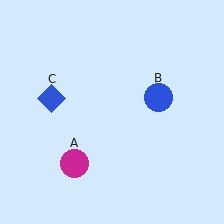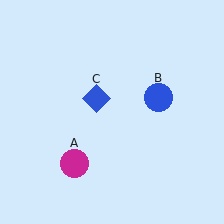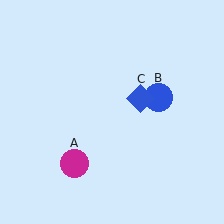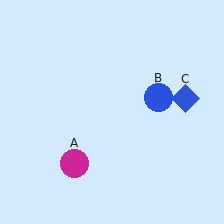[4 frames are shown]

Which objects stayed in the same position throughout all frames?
Magenta circle (object A) and blue circle (object B) remained stationary.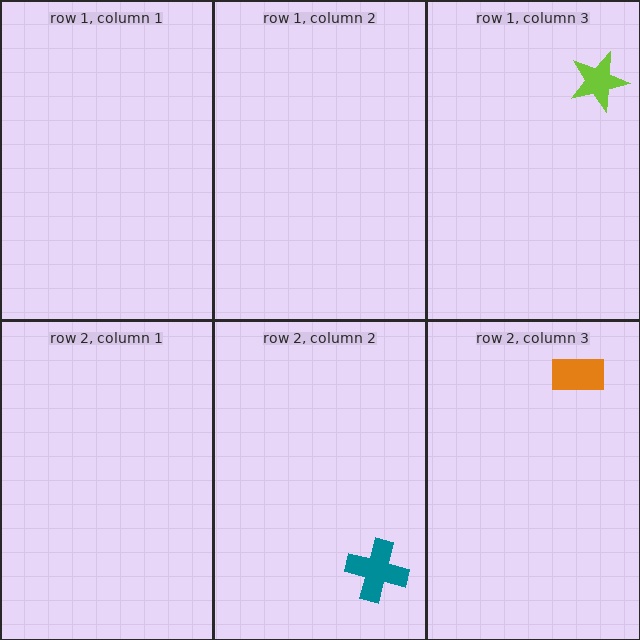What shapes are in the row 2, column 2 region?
The teal cross.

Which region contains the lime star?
The row 1, column 3 region.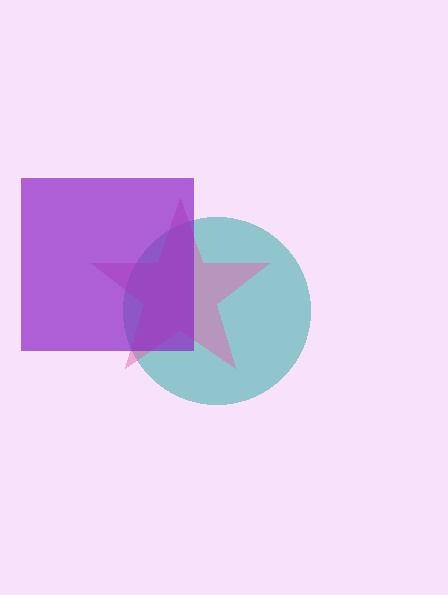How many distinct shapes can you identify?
There are 3 distinct shapes: a teal circle, a pink star, a purple square.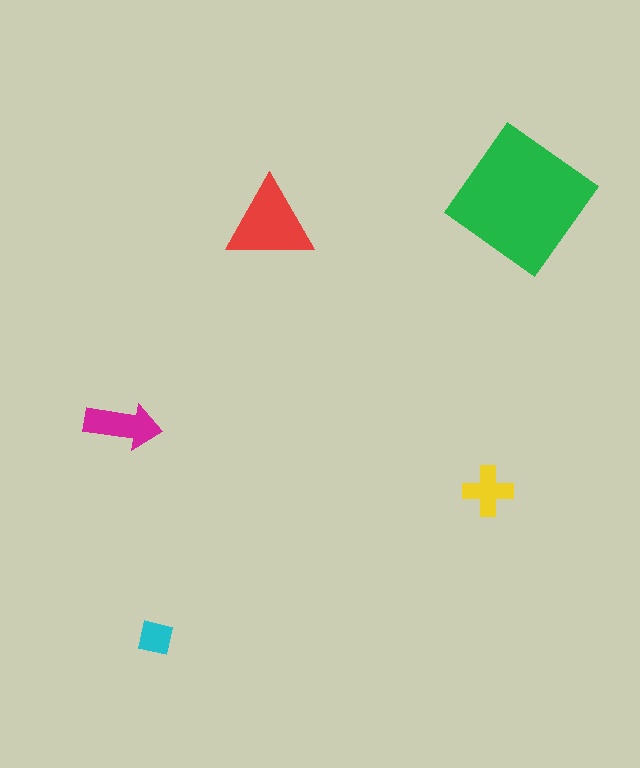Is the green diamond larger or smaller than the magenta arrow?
Larger.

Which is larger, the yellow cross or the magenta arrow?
The magenta arrow.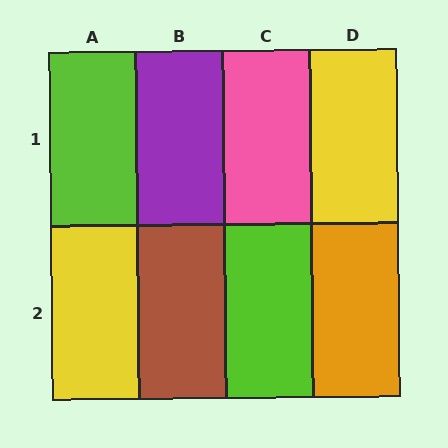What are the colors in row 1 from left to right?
Lime, purple, pink, yellow.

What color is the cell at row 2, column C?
Lime.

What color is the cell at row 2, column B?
Brown.